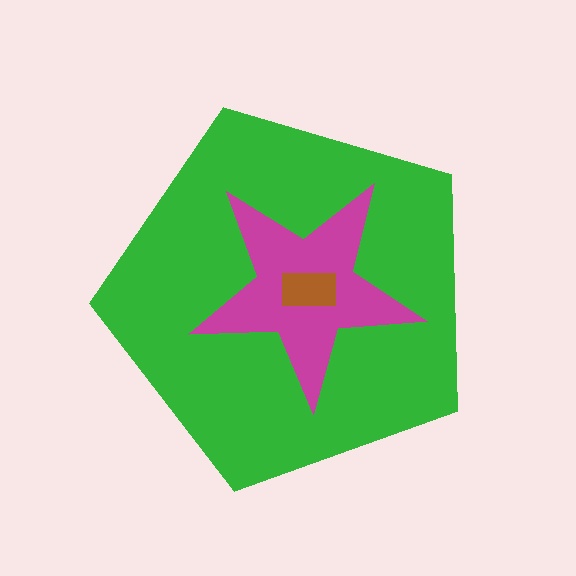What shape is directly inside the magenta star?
The brown rectangle.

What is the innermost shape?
The brown rectangle.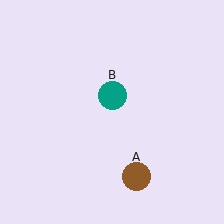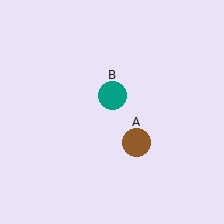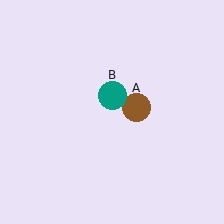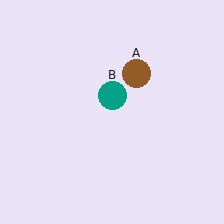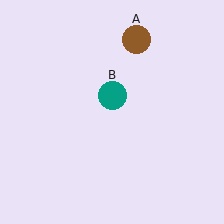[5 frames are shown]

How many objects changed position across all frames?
1 object changed position: brown circle (object A).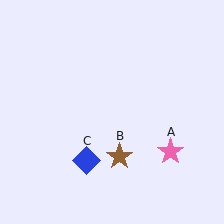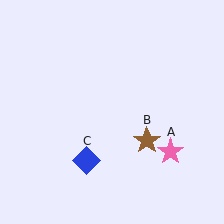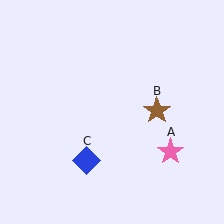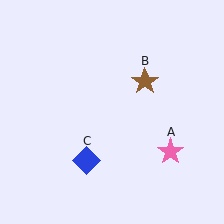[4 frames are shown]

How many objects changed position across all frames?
1 object changed position: brown star (object B).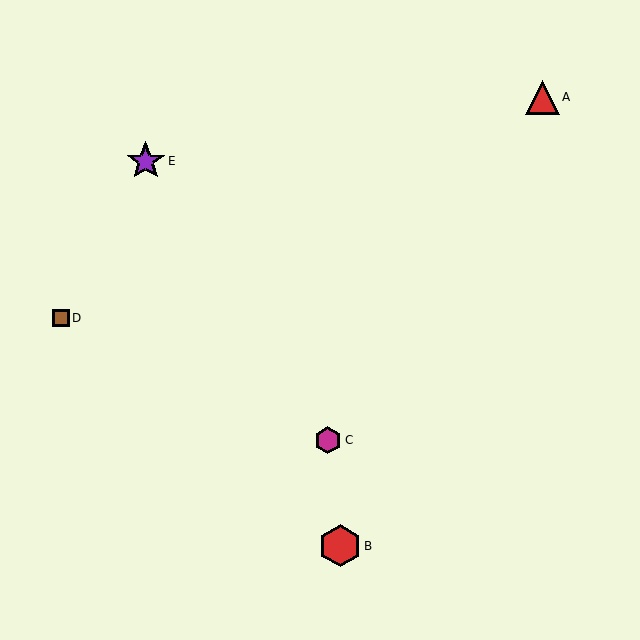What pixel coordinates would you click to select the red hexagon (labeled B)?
Click at (340, 546) to select the red hexagon B.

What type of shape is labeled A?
Shape A is a red triangle.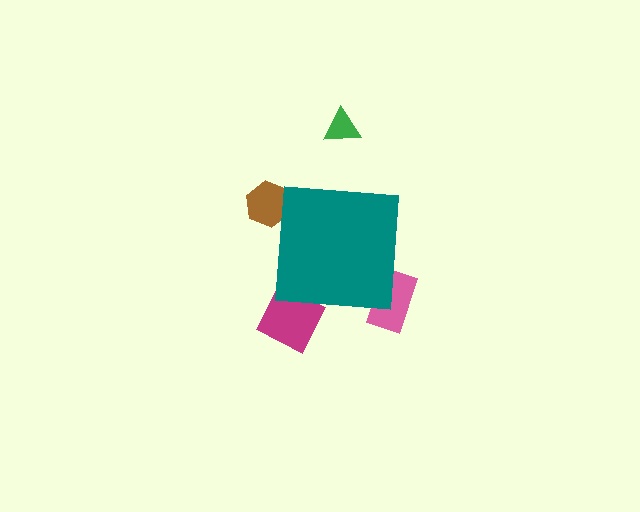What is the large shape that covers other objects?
A teal square.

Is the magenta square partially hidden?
Yes, the magenta square is partially hidden behind the teal square.